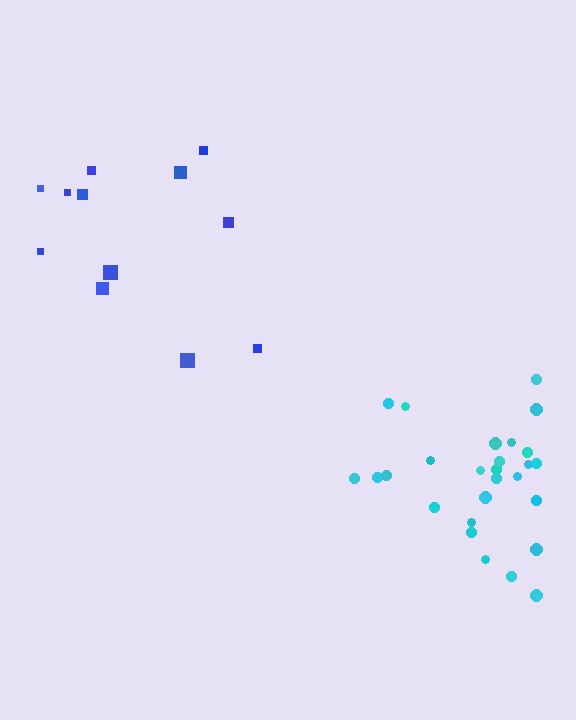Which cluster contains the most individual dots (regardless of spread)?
Cyan (27).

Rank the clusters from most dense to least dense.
cyan, blue.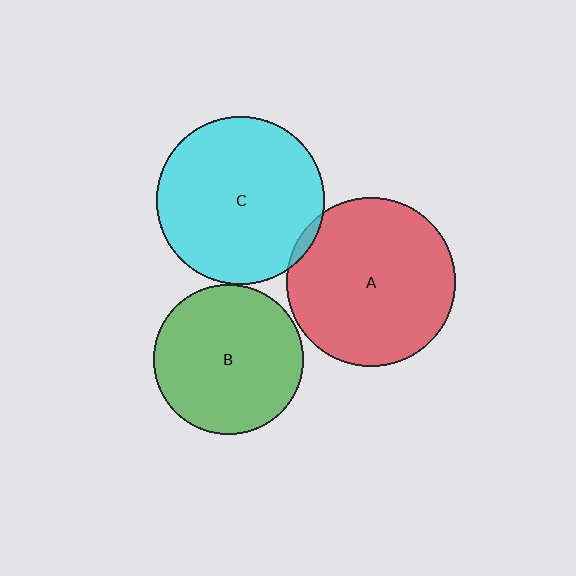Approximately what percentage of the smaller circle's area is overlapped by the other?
Approximately 5%.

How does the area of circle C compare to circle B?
Approximately 1.3 times.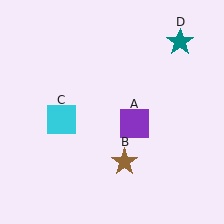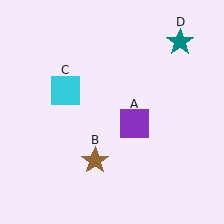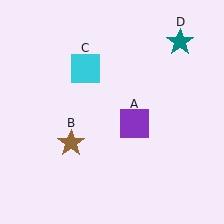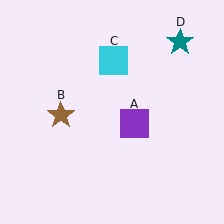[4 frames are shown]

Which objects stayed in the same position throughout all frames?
Purple square (object A) and teal star (object D) remained stationary.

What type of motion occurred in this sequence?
The brown star (object B), cyan square (object C) rotated clockwise around the center of the scene.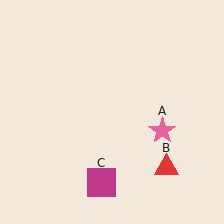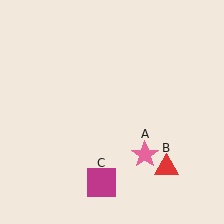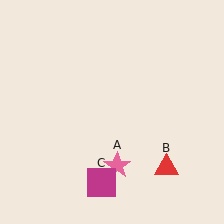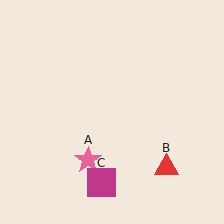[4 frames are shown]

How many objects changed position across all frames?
1 object changed position: pink star (object A).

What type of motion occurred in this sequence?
The pink star (object A) rotated clockwise around the center of the scene.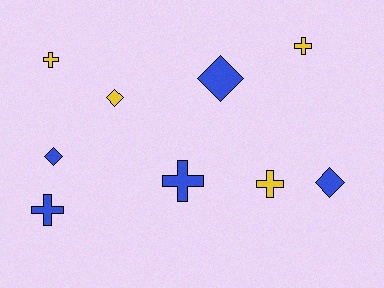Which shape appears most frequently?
Cross, with 5 objects.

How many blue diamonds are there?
There are 3 blue diamonds.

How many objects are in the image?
There are 9 objects.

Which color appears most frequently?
Blue, with 5 objects.